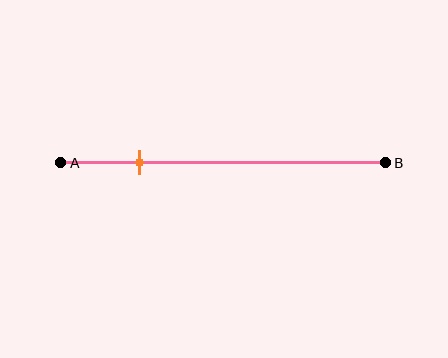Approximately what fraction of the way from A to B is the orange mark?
The orange mark is approximately 25% of the way from A to B.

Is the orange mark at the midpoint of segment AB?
No, the mark is at about 25% from A, not at the 50% midpoint.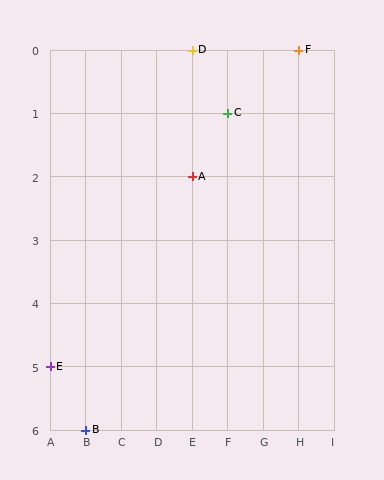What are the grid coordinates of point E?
Point E is at grid coordinates (A, 5).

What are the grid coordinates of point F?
Point F is at grid coordinates (H, 0).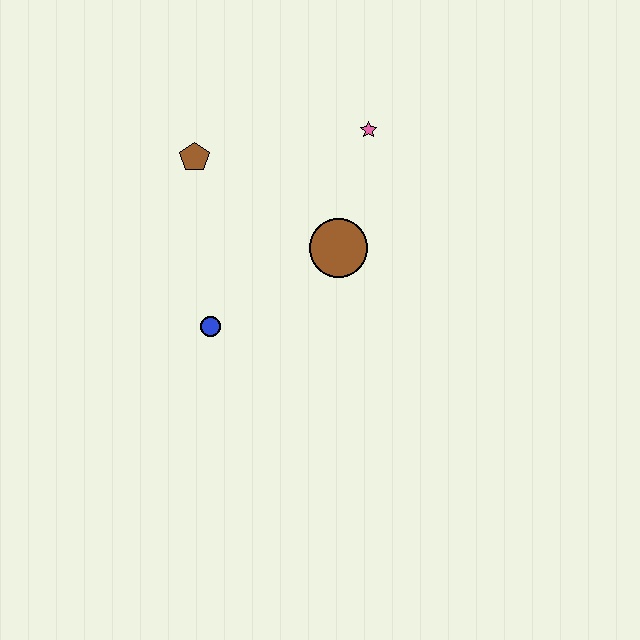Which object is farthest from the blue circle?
The pink star is farthest from the blue circle.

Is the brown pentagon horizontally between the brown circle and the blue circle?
No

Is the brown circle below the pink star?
Yes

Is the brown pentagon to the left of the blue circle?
Yes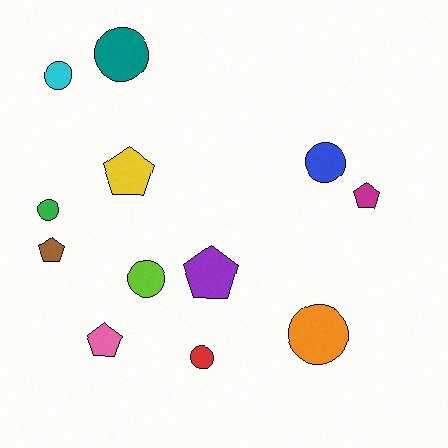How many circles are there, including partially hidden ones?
There are 7 circles.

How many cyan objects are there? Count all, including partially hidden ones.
There is 1 cyan object.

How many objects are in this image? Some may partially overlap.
There are 12 objects.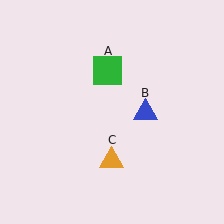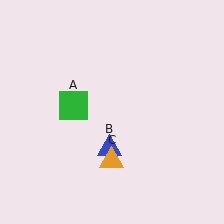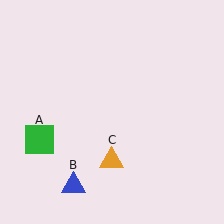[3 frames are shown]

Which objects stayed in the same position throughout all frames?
Orange triangle (object C) remained stationary.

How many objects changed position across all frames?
2 objects changed position: green square (object A), blue triangle (object B).